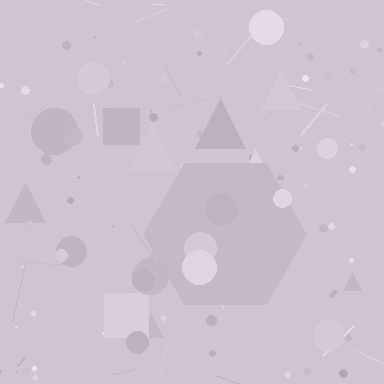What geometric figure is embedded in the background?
A hexagon is embedded in the background.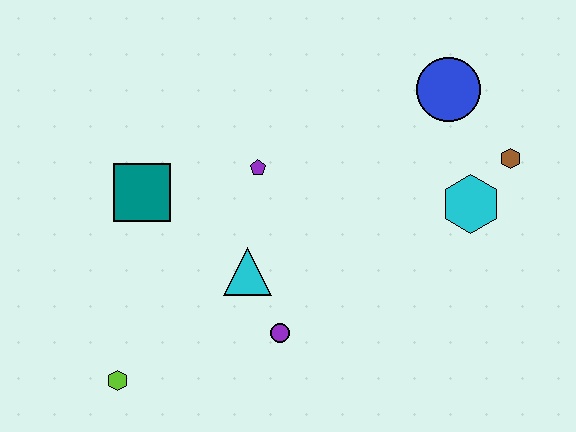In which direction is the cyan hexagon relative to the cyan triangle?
The cyan hexagon is to the right of the cyan triangle.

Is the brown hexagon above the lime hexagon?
Yes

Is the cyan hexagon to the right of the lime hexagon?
Yes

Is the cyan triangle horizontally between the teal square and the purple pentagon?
Yes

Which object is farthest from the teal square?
The brown hexagon is farthest from the teal square.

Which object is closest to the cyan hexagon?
The brown hexagon is closest to the cyan hexagon.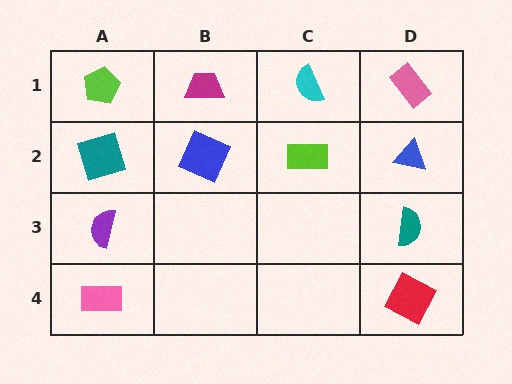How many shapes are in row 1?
4 shapes.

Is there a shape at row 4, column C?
No, that cell is empty.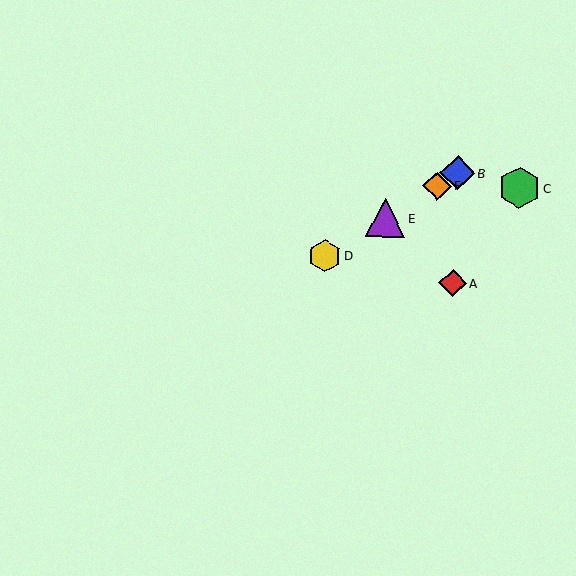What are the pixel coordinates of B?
Object B is at (458, 173).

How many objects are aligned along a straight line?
4 objects (B, D, E, F) are aligned along a straight line.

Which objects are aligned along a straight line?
Objects B, D, E, F are aligned along a straight line.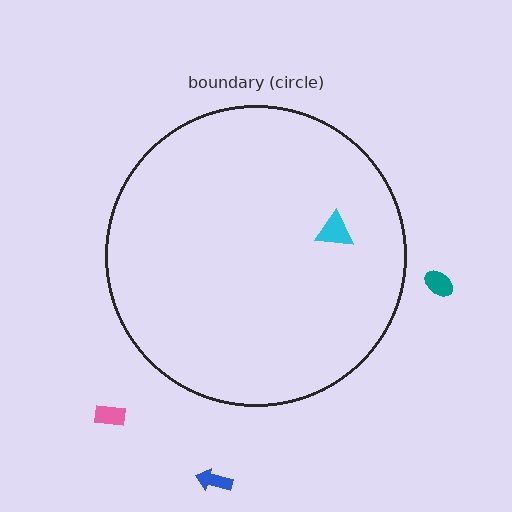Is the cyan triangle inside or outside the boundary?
Inside.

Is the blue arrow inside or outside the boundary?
Outside.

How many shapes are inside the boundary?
1 inside, 3 outside.